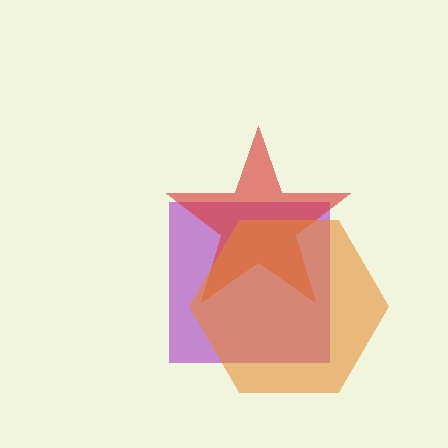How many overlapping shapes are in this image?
There are 3 overlapping shapes in the image.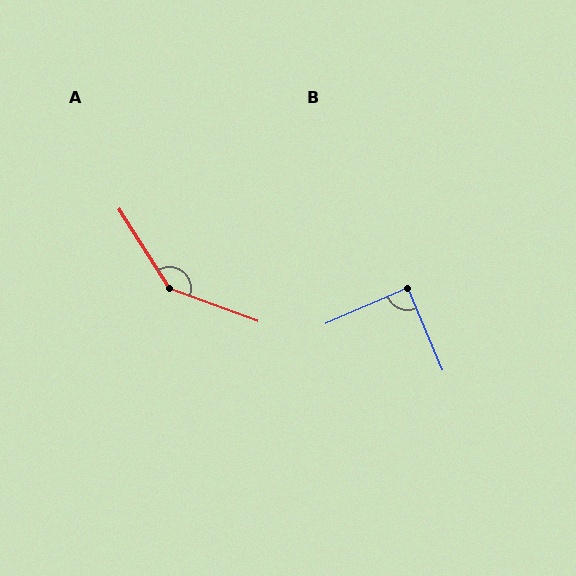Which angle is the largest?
A, at approximately 143 degrees.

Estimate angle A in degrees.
Approximately 143 degrees.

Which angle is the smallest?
B, at approximately 90 degrees.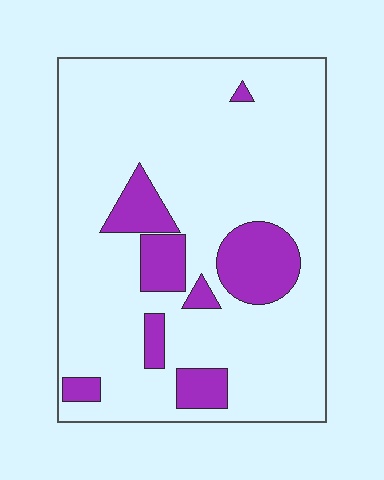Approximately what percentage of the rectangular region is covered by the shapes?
Approximately 15%.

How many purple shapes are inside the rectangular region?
8.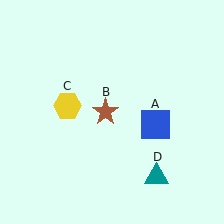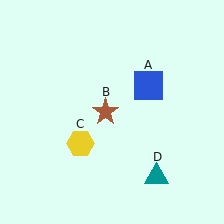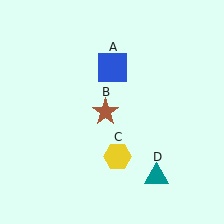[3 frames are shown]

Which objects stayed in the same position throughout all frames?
Brown star (object B) and teal triangle (object D) remained stationary.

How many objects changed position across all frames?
2 objects changed position: blue square (object A), yellow hexagon (object C).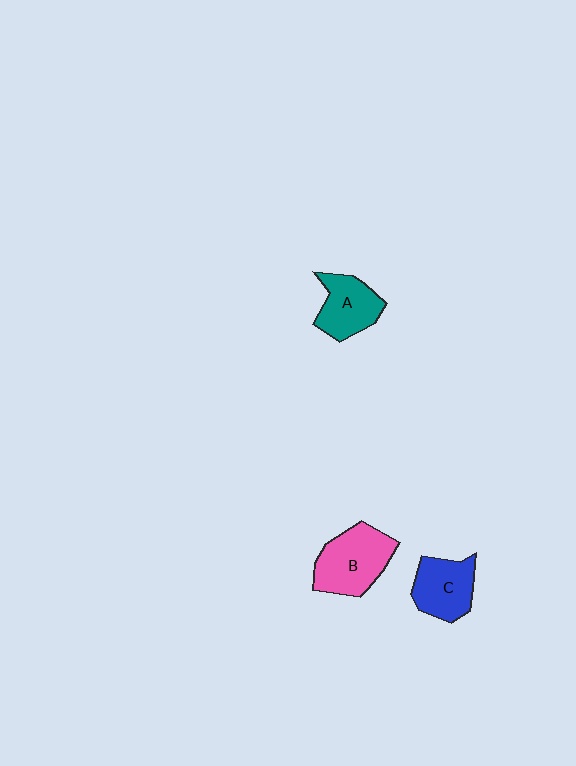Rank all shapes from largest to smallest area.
From largest to smallest: B (pink), C (blue), A (teal).